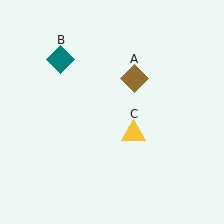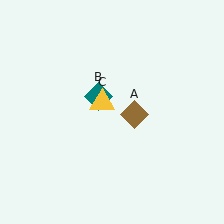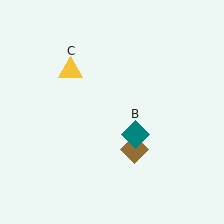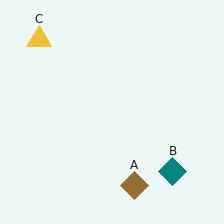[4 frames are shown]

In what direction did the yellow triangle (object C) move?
The yellow triangle (object C) moved up and to the left.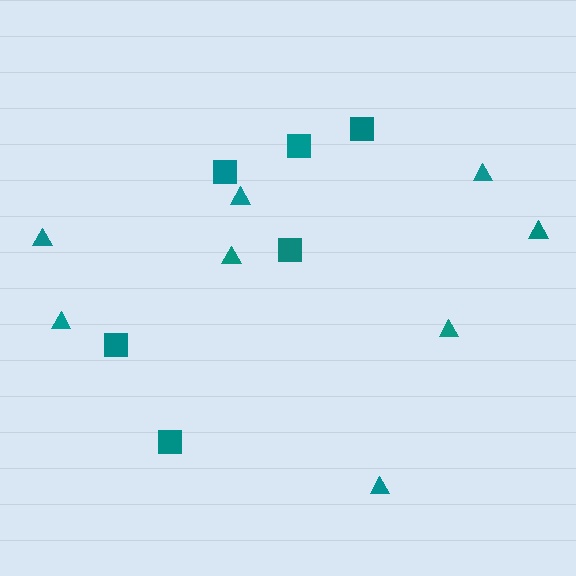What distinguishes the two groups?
There are 2 groups: one group of triangles (8) and one group of squares (6).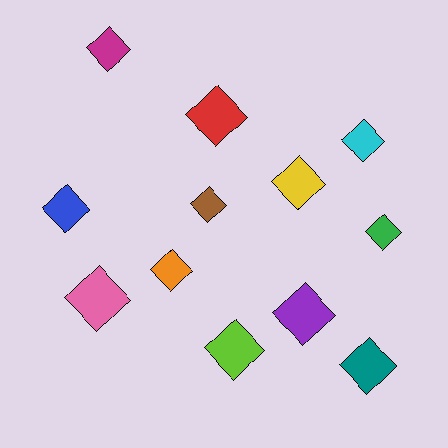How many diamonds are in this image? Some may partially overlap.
There are 12 diamonds.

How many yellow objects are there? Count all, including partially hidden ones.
There is 1 yellow object.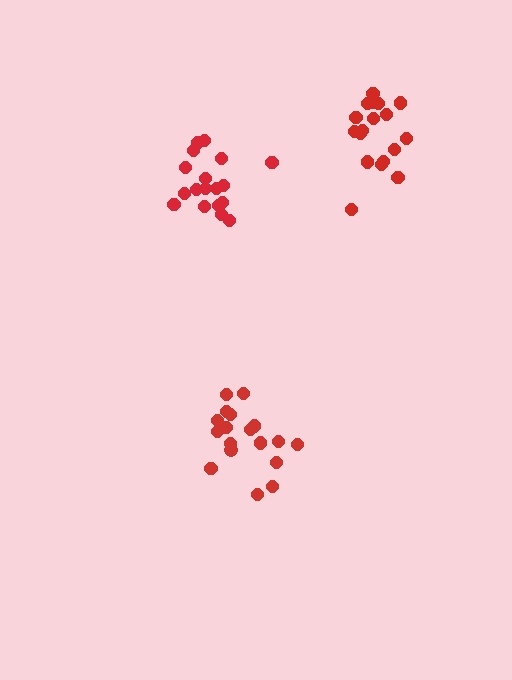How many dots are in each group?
Group 1: 18 dots, Group 2: 18 dots, Group 3: 18 dots (54 total).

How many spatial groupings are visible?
There are 3 spatial groupings.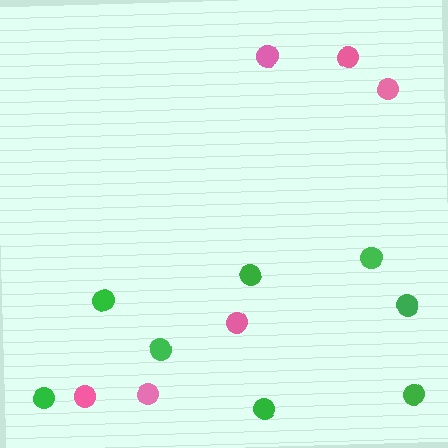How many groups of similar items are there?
There are 2 groups: one group of green circles (8) and one group of pink circles (6).